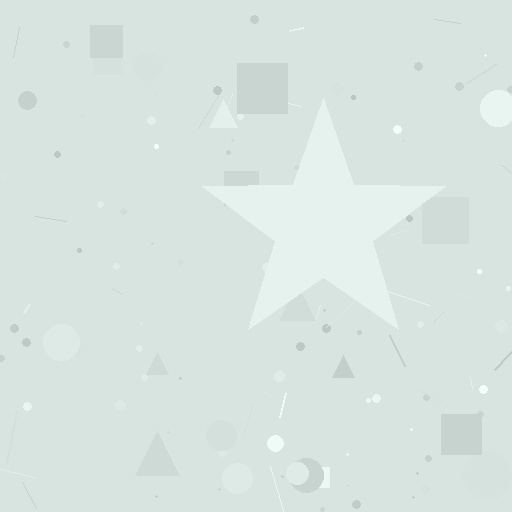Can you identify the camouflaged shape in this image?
The camouflaged shape is a star.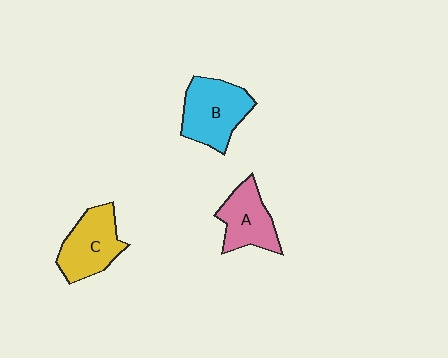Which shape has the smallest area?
Shape A (pink).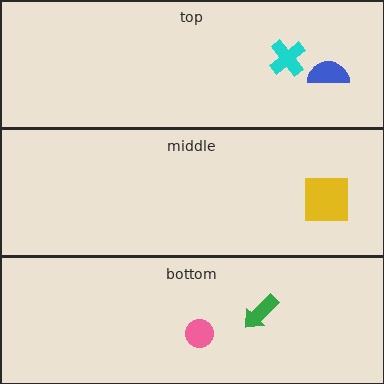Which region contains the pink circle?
The bottom region.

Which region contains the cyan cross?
The top region.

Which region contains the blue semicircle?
The top region.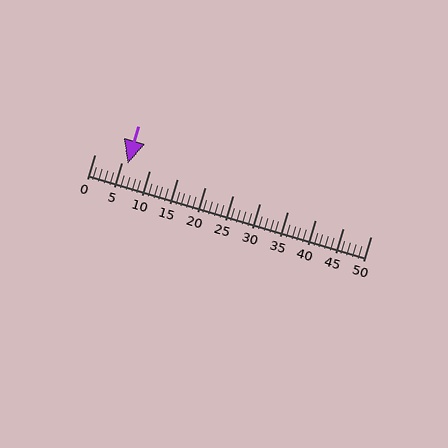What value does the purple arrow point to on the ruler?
The purple arrow points to approximately 6.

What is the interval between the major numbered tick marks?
The major tick marks are spaced 5 units apart.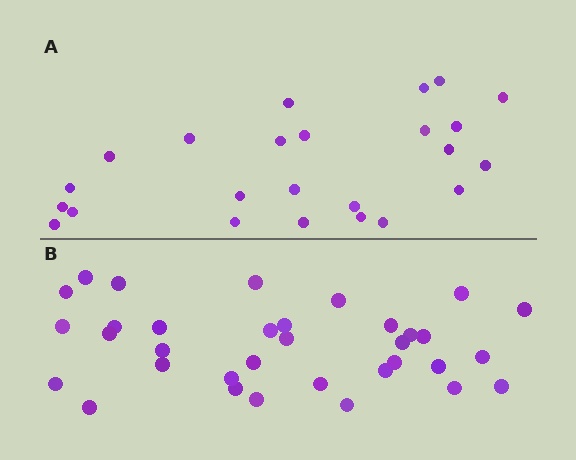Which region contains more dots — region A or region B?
Region B (the bottom region) has more dots.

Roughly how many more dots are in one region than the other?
Region B has roughly 10 or so more dots than region A.